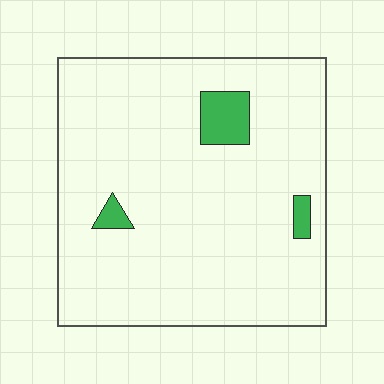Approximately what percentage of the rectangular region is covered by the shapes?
Approximately 5%.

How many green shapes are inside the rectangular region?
3.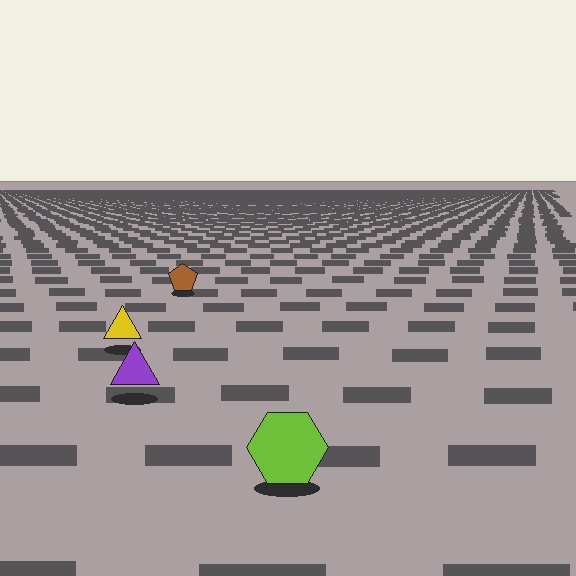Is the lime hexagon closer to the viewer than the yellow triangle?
Yes. The lime hexagon is closer — you can tell from the texture gradient: the ground texture is coarser near it.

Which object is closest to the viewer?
The lime hexagon is closest. The texture marks near it are larger and more spread out.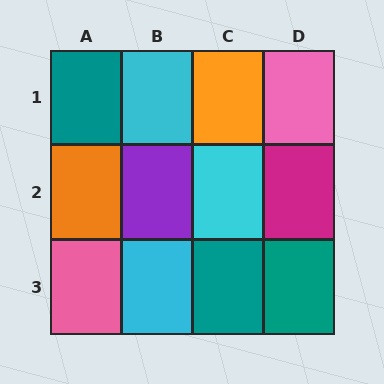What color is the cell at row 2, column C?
Cyan.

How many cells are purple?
1 cell is purple.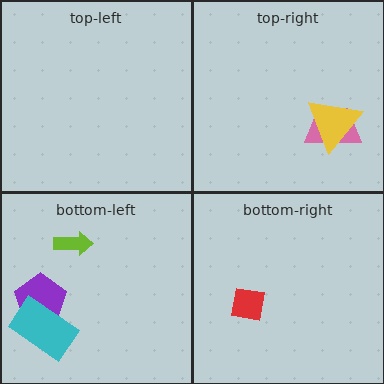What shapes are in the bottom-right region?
The red square.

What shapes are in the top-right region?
The pink trapezoid, the yellow triangle.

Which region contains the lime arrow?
The bottom-left region.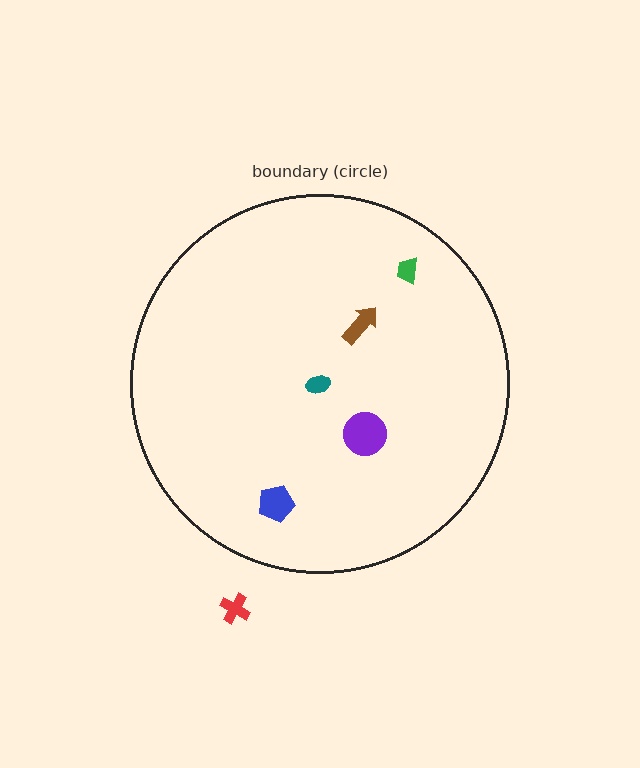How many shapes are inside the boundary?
5 inside, 1 outside.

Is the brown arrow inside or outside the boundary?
Inside.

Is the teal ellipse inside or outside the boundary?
Inside.